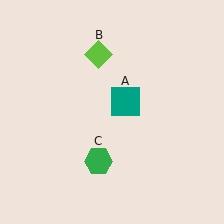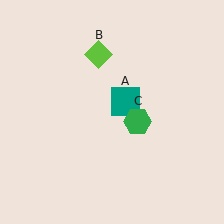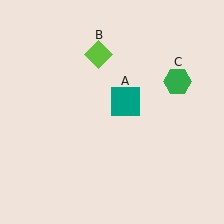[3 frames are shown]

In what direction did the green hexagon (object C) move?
The green hexagon (object C) moved up and to the right.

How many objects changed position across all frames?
1 object changed position: green hexagon (object C).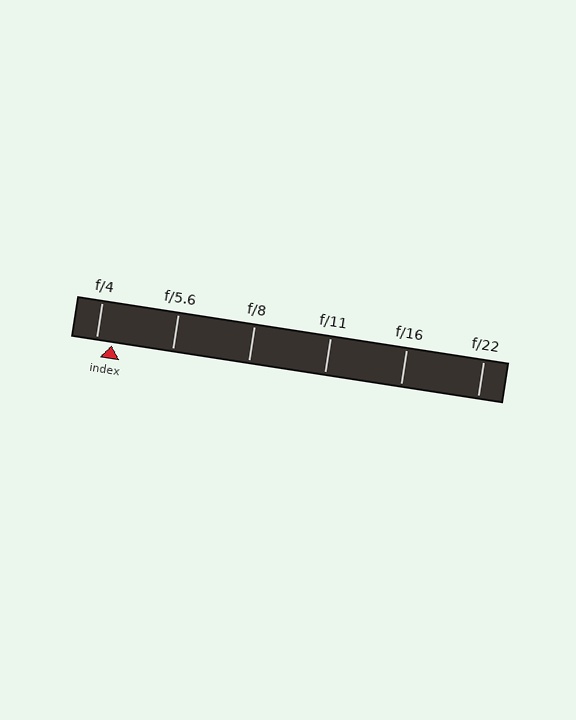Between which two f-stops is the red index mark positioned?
The index mark is between f/4 and f/5.6.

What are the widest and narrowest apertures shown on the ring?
The widest aperture shown is f/4 and the narrowest is f/22.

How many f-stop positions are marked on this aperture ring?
There are 6 f-stop positions marked.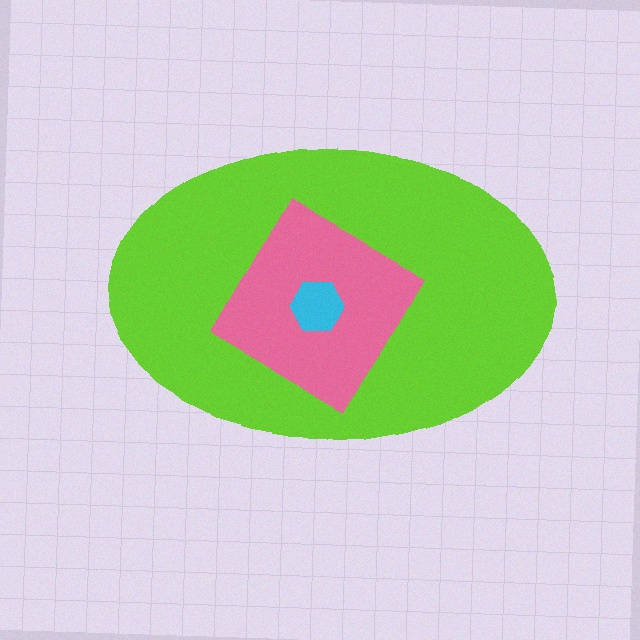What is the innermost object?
The cyan hexagon.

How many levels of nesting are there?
3.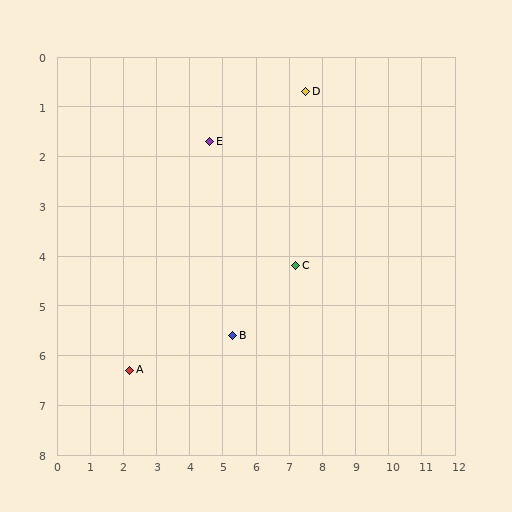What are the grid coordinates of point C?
Point C is at approximately (7.2, 4.2).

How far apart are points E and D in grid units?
Points E and D are about 3.1 grid units apart.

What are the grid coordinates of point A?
Point A is at approximately (2.2, 6.3).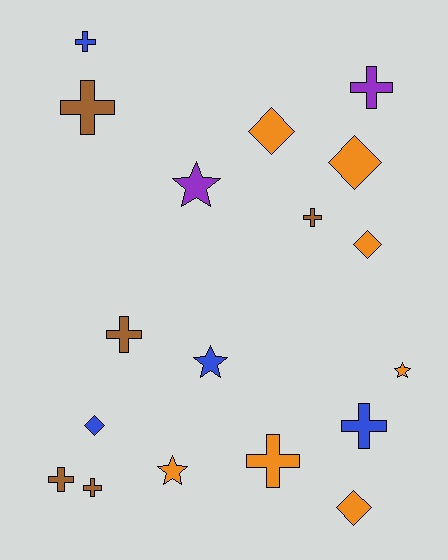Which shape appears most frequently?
Cross, with 9 objects.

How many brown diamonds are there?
There are no brown diamonds.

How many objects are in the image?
There are 18 objects.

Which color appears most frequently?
Orange, with 7 objects.